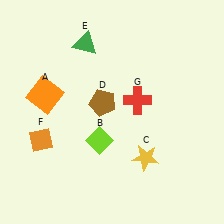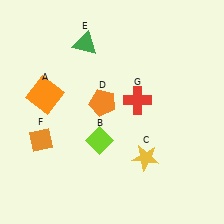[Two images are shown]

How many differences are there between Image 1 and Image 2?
There is 1 difference between the two images.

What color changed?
The pentagon (D) changed from brown in Image 1 to orange in Image 2.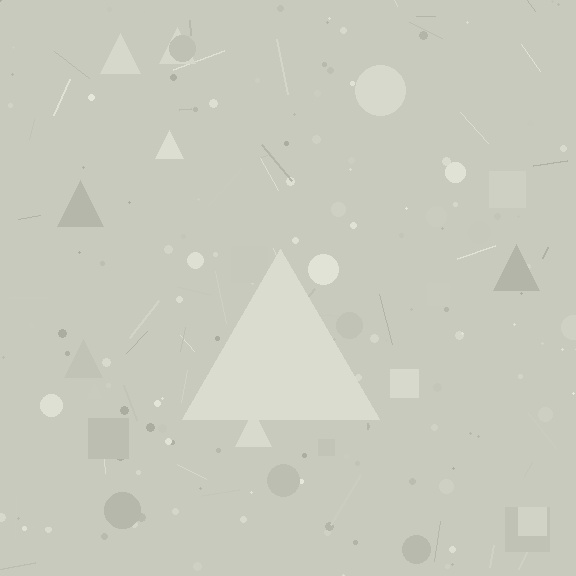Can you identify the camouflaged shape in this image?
The camouflaged shape is a triangle.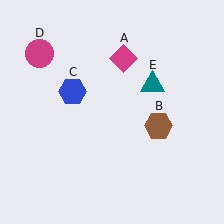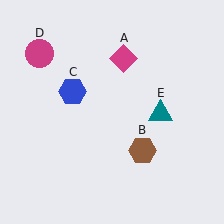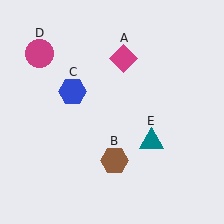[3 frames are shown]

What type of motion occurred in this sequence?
The brown hexagon (object B), teal triangle (object E) rotated clockwise around the center of the scene.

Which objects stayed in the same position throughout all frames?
Magenta diamond (object A) and blue hexagon (object C) and magenta circle (object D) remained stationary.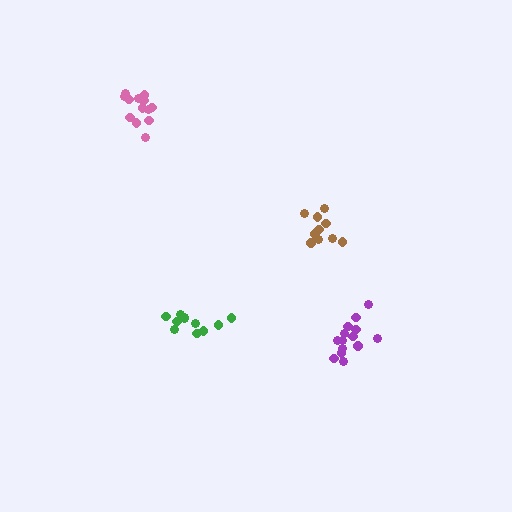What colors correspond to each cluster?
The clusters are colored: purple, green, pink, brown.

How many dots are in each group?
Group 1: 14 dots, Group 2: 11 dots, Group 3: 14 dots, Group 4: 11 dots (50 total).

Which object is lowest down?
The purple cluster is bottommost.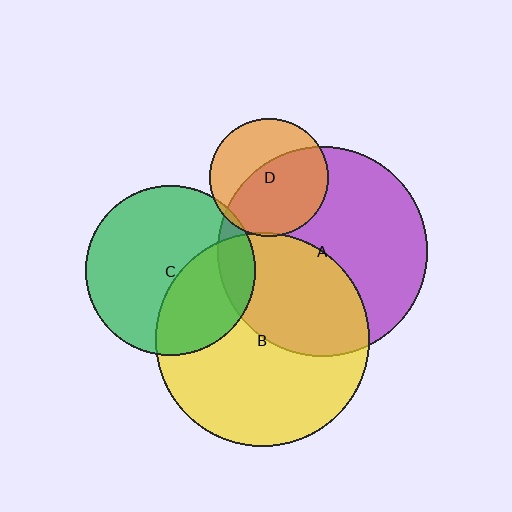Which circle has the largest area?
Circle B (yellow).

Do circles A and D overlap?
Yes.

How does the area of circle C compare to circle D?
Approximately 2.1 times.